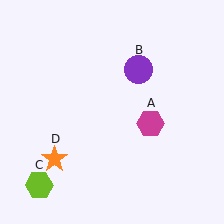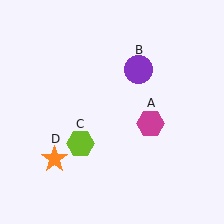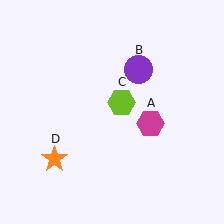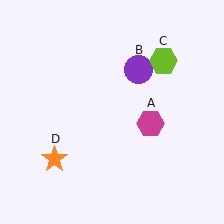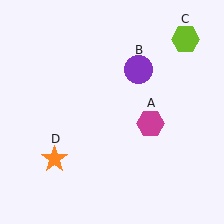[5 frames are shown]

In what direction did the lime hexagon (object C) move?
The lime hexagon (object C) moved up and to the right.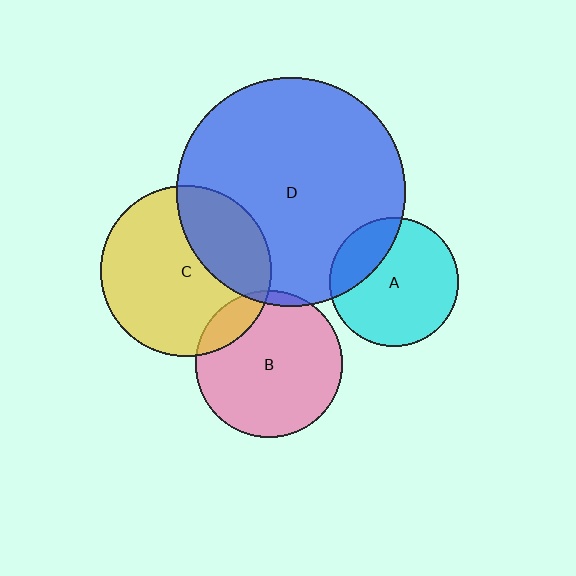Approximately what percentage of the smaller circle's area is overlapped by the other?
Approximately 30%.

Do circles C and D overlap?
Yes.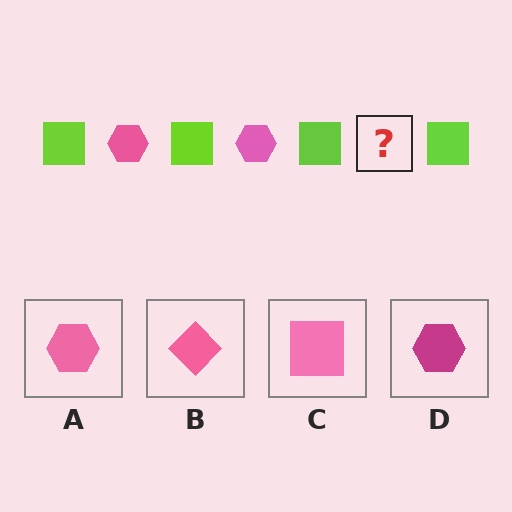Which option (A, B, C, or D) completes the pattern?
A.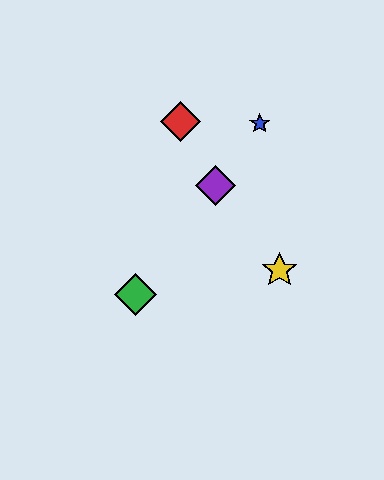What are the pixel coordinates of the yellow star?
The yellow star is at (279, 270).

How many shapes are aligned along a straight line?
3 shapes (the blue star, the green diamond, the purple diamond) are aligned along a straight line.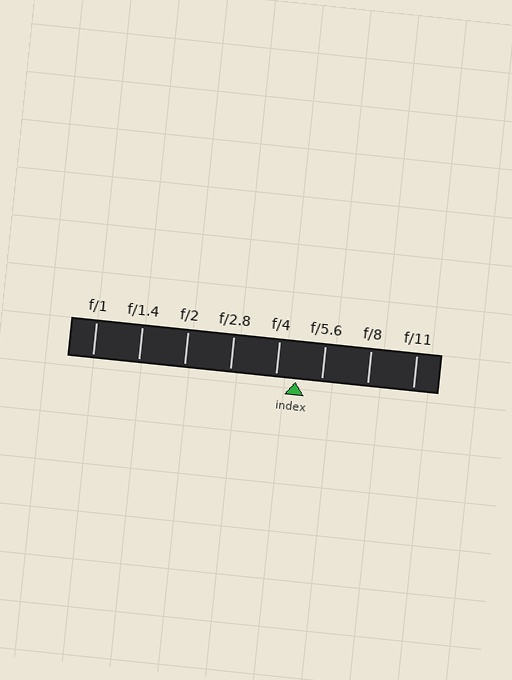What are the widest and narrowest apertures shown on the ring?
The widest aperture shown is f/1 and the narrowest is f/11.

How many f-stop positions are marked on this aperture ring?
There are 8 f-stop positions marked.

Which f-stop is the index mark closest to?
The index mark is closest to f/4.